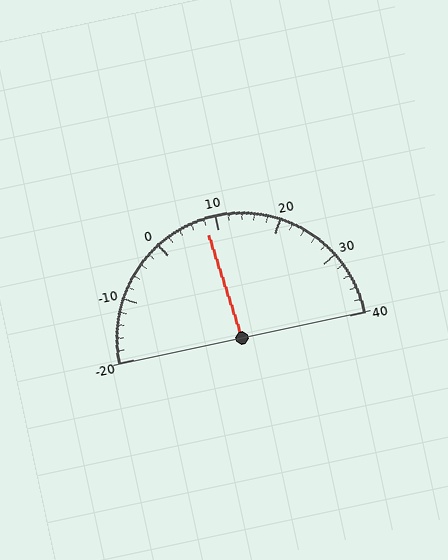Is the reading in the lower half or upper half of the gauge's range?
The reading is in the lower half of the range (-20 to 40).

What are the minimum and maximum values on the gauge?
The gauge ranges from -20 to 40.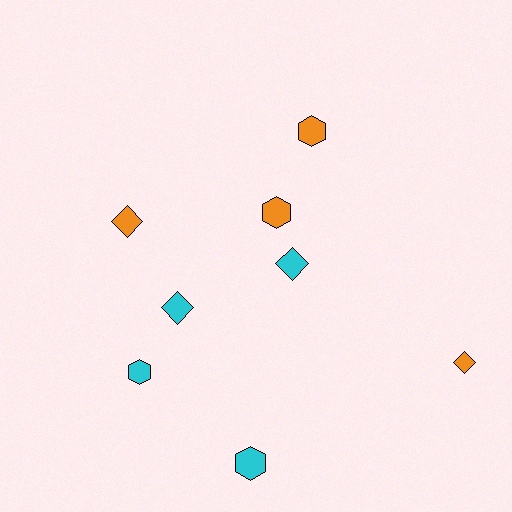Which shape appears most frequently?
Hexagon, with 4 objects.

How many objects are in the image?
There are 8 objects.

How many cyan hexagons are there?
There are 2 cyan hexagons.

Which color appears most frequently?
Orange, with 4 objects.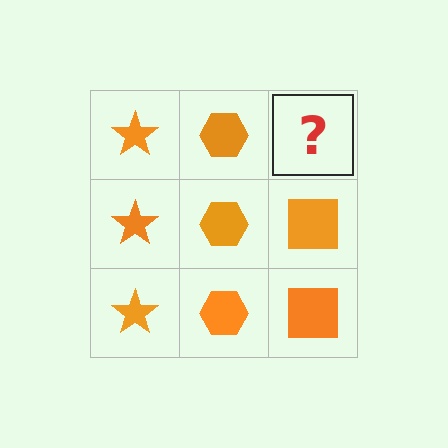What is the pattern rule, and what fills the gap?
The rule is that each column has a consistent shape. The gap should be filled with an orange square.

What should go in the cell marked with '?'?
The missing cell should contain an orange square.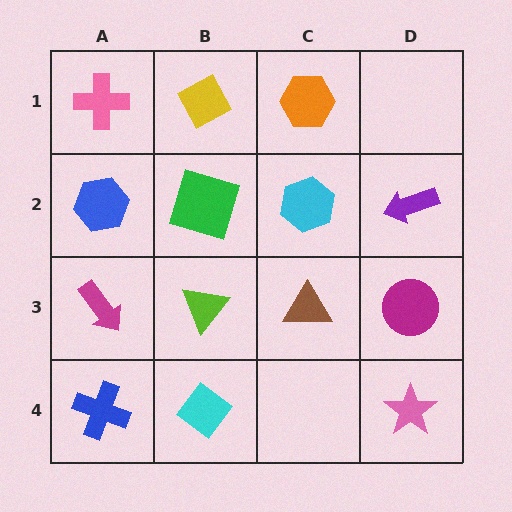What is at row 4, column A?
A blue cross.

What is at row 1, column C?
An orange hexagon.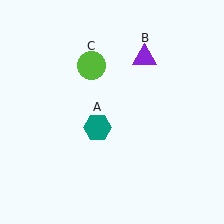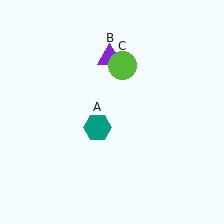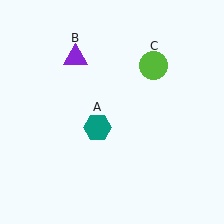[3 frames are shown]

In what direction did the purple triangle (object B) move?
The purple triangle (object B) moved left.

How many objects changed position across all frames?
2 objects changed position: purple triangle (object B), lime circle (object C).